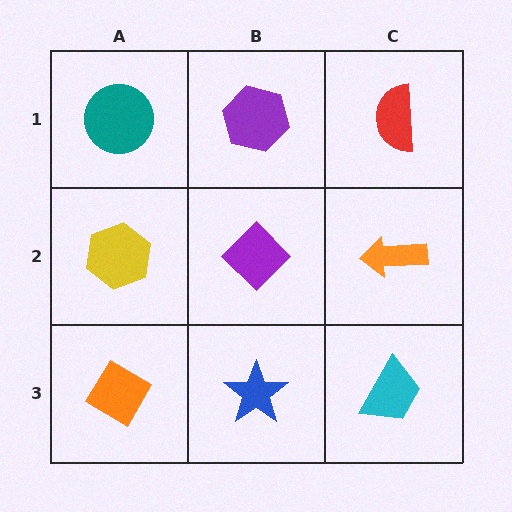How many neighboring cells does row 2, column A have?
3.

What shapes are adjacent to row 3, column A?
A yellow hexagon (row 2, column A), a blue star (row 3, column B).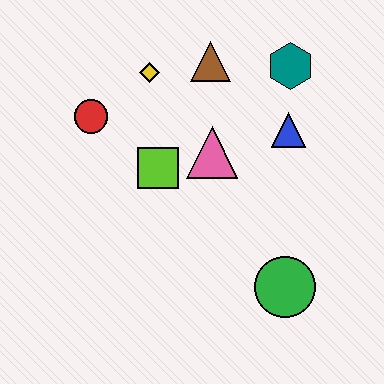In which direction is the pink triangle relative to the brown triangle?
The pink triangle is below the brown triangle.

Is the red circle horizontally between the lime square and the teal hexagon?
No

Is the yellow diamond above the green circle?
Yes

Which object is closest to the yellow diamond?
The brown triangle is closest to the yellow diamond.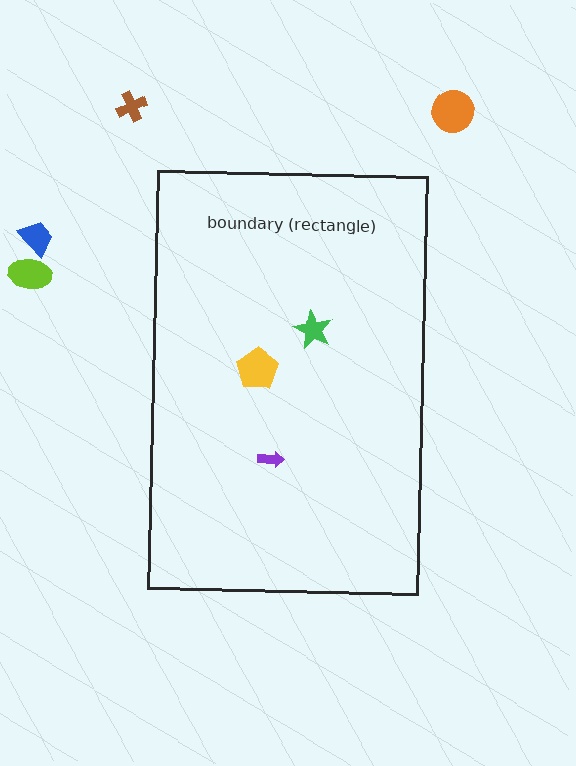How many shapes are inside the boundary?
3 inside, 4 outside.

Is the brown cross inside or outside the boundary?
Outside.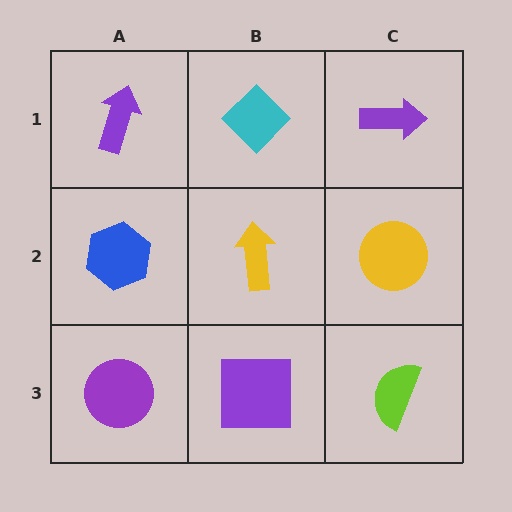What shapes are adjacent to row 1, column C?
A yellow circle (row 2, column C), a cyan diamond (row 1, column B).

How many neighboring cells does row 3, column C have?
2.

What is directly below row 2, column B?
A purple square.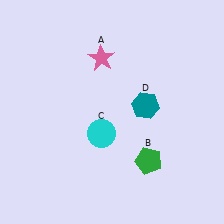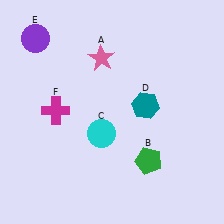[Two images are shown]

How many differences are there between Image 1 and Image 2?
There are 2 differences between the two images.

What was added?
A purple circle (E), a magenta cross (F) were added in Image 2.